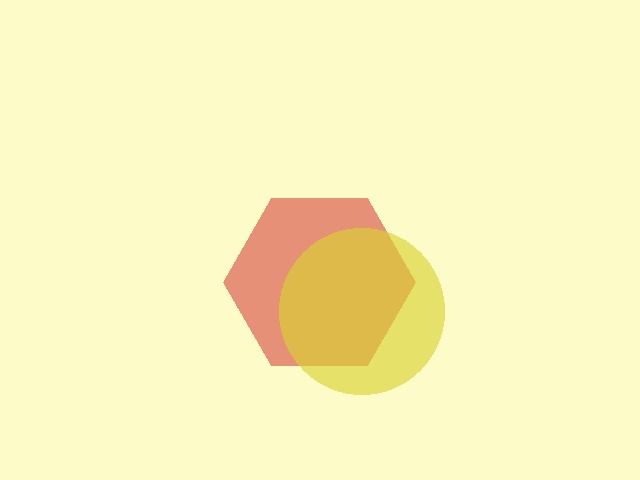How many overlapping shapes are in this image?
There are 2 overlapping shapes in the image.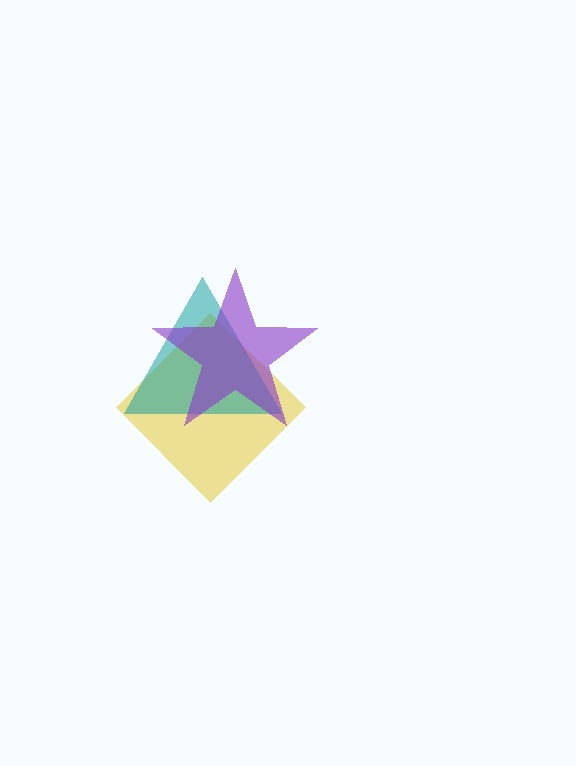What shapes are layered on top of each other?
The layered shapes are: a yellow diamond, a teal triangle, a purple star.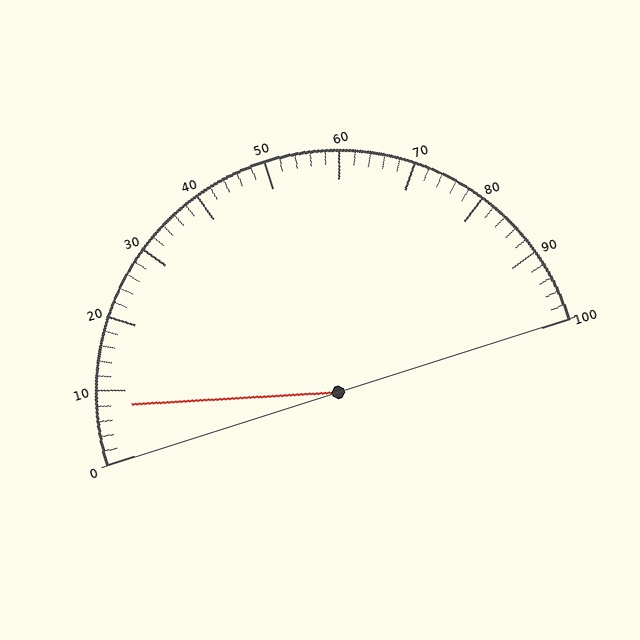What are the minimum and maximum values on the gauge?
The gauge ranges from 0 to 100.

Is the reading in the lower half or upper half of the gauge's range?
The reading is in the lower half of the range (0 to 100).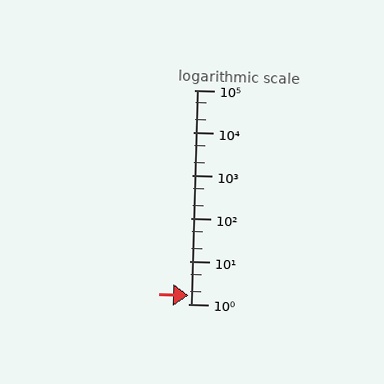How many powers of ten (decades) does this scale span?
The scale spans 5 decades, from 1 to 100000.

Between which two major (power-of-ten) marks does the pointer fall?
The pointer is between 1 and 10.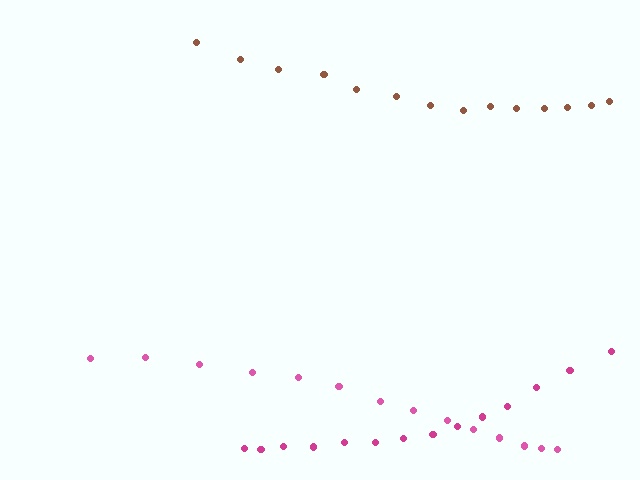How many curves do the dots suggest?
There are 3 distinct paths.